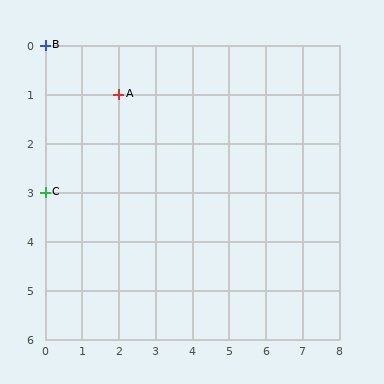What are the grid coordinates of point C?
Point C is at grid coordinates (0, 3).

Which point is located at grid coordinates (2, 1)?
Point A is at (2, 1).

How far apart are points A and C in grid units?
Points A and C are 2 columns and 2 rows apart (about 2.8 grid units diagonally).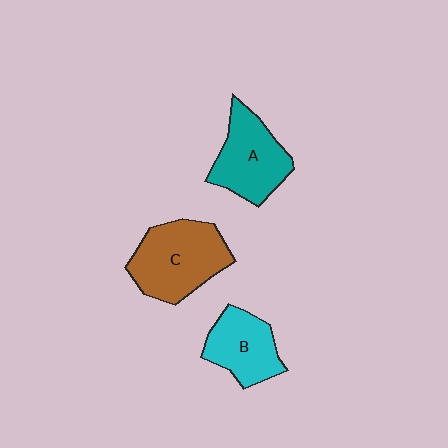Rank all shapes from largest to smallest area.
From largest to smallest: C (brown), A (teal), B (cyan).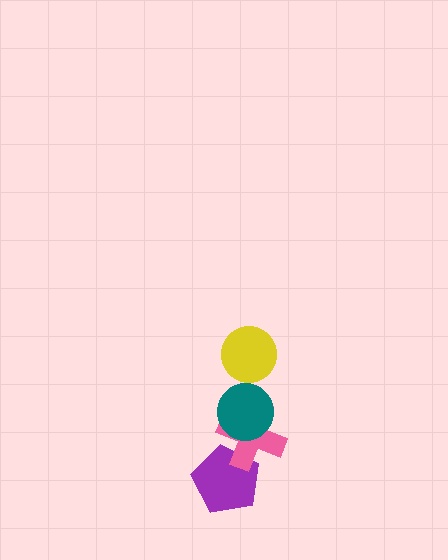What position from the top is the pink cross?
The pink cross is 3rd from the top.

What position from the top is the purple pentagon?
The purple pentagon is 4th from the top.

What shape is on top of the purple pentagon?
The pink cross is on top of the purple pentagon.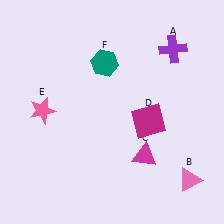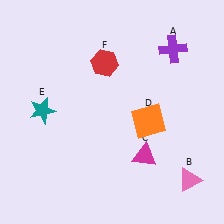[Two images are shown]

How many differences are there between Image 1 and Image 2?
There are 3 differences between the two images.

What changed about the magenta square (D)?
In Image 1, D is magenta. In Image 2, it changed to orange.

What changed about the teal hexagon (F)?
In Image 1, F is teal. In Image 2, it changed to red.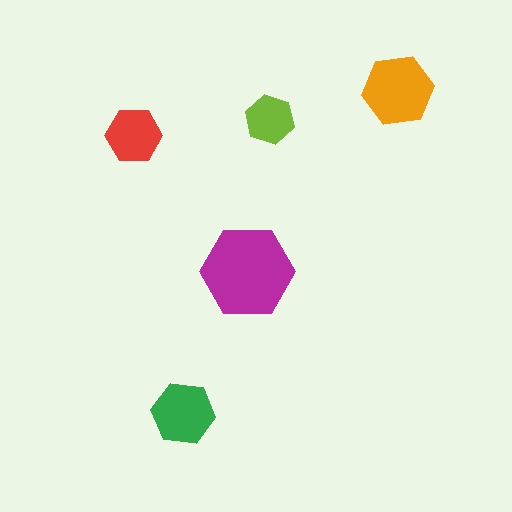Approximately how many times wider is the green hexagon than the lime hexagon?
About 1.5 times wider.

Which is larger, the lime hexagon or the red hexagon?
The red one.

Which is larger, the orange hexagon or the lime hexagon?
The orange one.